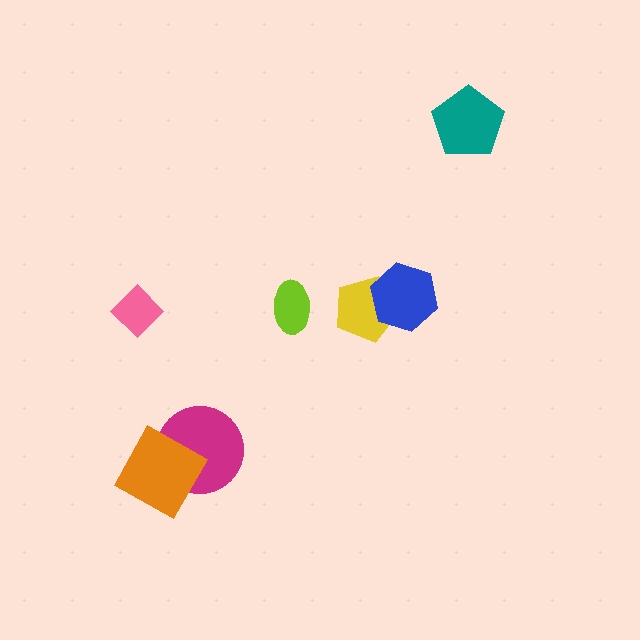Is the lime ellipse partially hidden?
No, no other shape covers it.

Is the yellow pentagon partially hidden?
Yes, it is partially covered by another shape.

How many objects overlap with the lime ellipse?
0 objects overlap with the lime ellipse.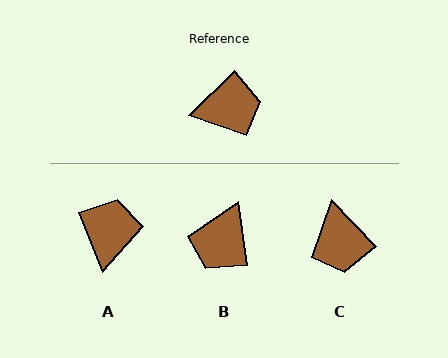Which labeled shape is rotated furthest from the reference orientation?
B, about 127 degrees away.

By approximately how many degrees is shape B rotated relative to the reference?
Approximately 127 degrees clockwise.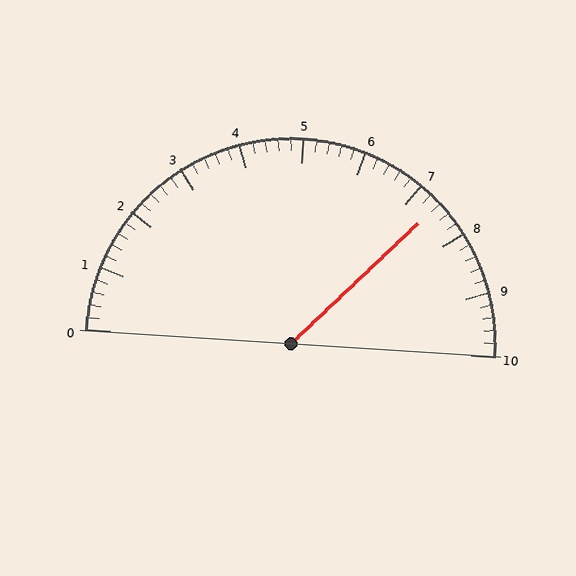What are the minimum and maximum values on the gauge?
The gauge ranges from 0 to 10.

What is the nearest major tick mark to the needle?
The nearest major tick mark is 7.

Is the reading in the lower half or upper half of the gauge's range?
The reading is in the upper half of the range (0 to 10).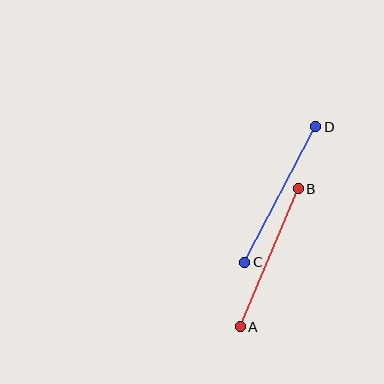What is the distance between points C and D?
The distance is approximately 153 pixels.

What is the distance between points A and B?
The distance is approximately 150 pixels.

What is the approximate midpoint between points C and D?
The midpoint is at approximately (280, 194) pixels.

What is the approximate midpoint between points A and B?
The midpoint is at approximately (269, 258) pixels.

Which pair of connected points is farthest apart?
Points C and D are farthest apart.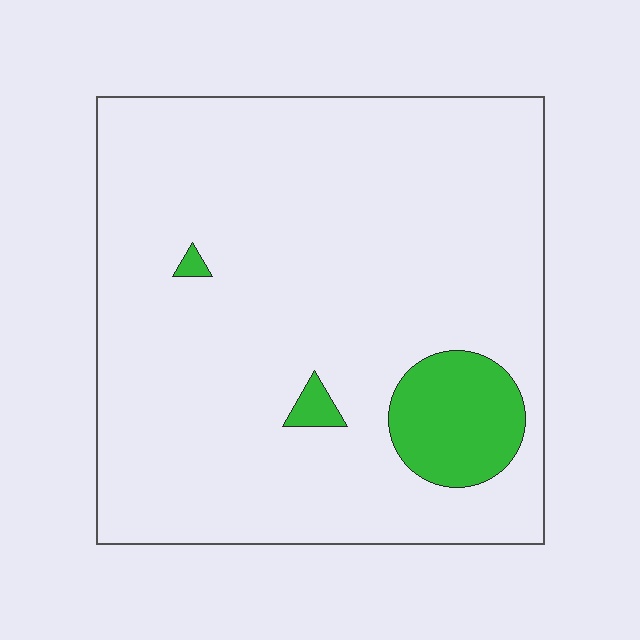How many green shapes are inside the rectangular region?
3.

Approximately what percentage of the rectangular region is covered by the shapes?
Approximately 10%.